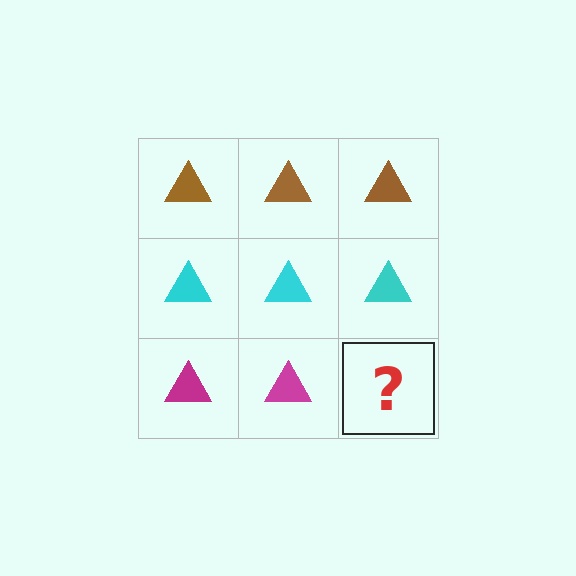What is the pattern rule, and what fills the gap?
The rule is that each row has a consistent color. The gap should be filled with a magenta triangle.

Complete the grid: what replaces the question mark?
The question mark should be replaced with a magenta triangle.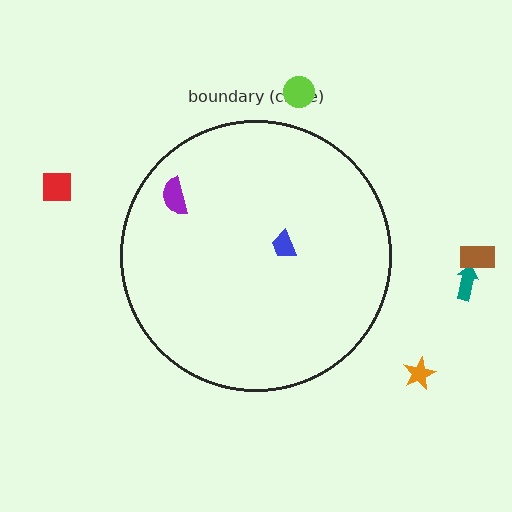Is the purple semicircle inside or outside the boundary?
Inside.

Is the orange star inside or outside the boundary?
Outside.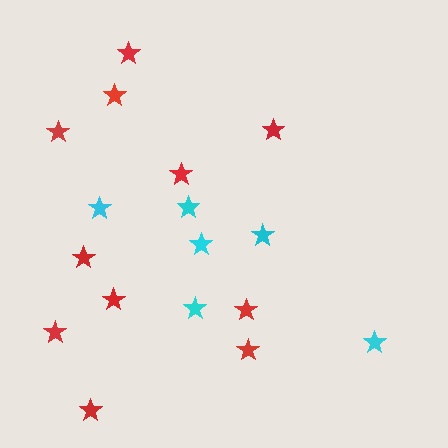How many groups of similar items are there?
There are 2 groups: one group of cyan stars (6) and one group of red stars (11).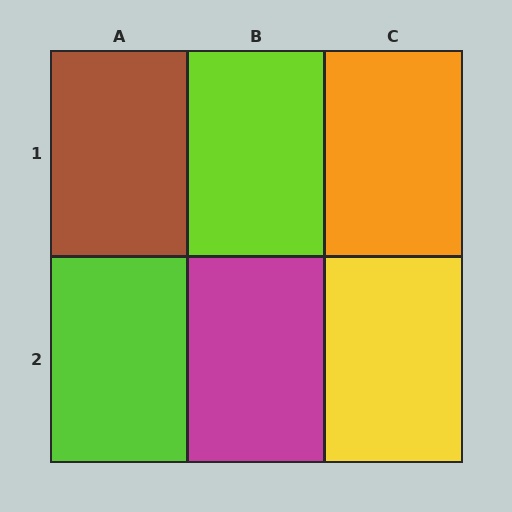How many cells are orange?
1 cell is orange.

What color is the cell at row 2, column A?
Lime.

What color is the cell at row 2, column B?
Magenta.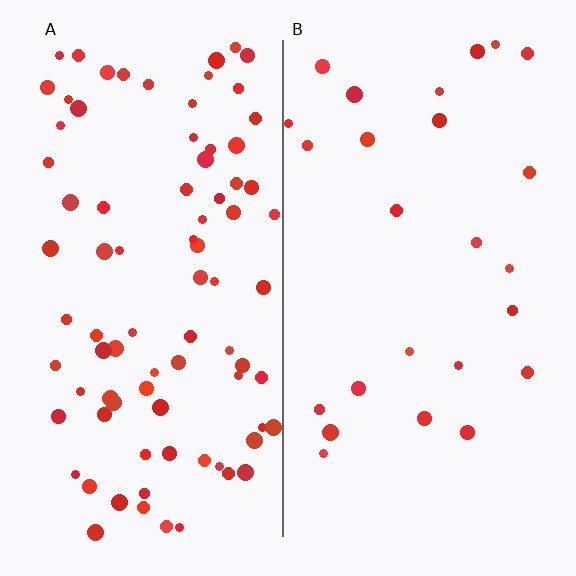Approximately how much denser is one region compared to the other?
Approximately 3.3× — region A over region B.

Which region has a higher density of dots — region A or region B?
A (the left).